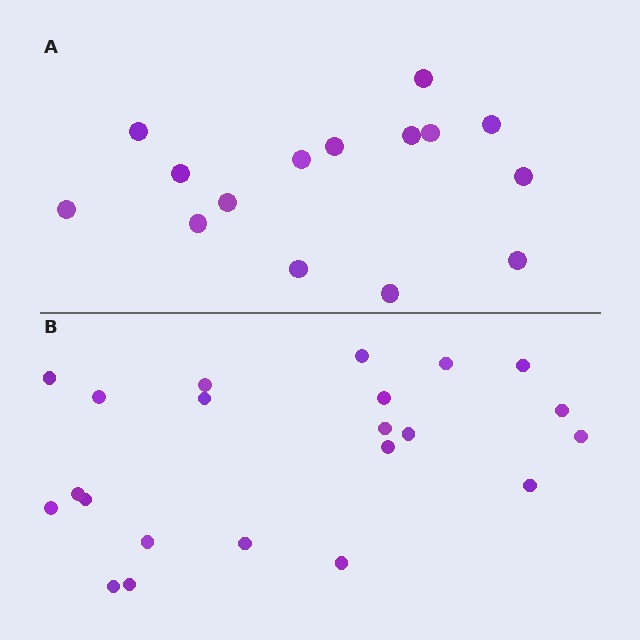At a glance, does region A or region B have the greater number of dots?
Region B (the bottom region) has more dots.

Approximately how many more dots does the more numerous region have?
Region B has roughly 8 or so more dots than region A.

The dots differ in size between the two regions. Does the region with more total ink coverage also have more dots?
No. Region A has more total ink coverage because its dots are larger, but region B actually contains more individual dots. Total area can be misleading — the number of items is what matters here.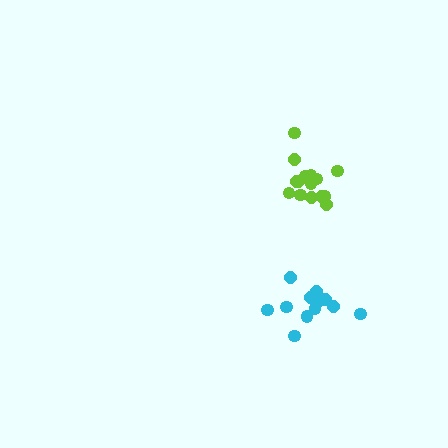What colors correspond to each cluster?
The clusters are colored: cyan, lime.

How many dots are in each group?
Group 1: 12 dots, Group 2: 15 dots (27 total).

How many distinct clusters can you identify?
There are 2 distinct clusters.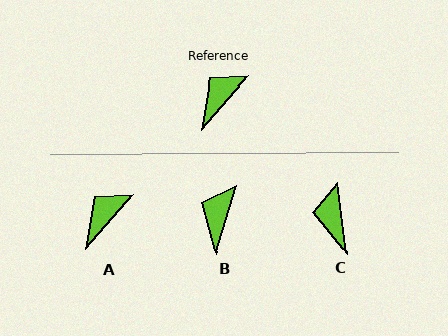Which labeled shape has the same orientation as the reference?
A.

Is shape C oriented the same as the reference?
No, it is off by about 48 degrees.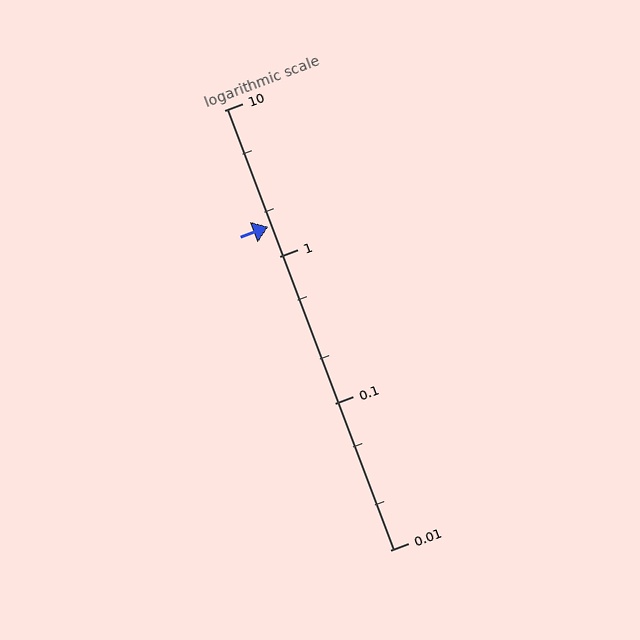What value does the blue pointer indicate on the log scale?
The pointer indicates approximately 1.6.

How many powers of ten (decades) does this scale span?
The scale spans 3 decades, from 0.01 to 10.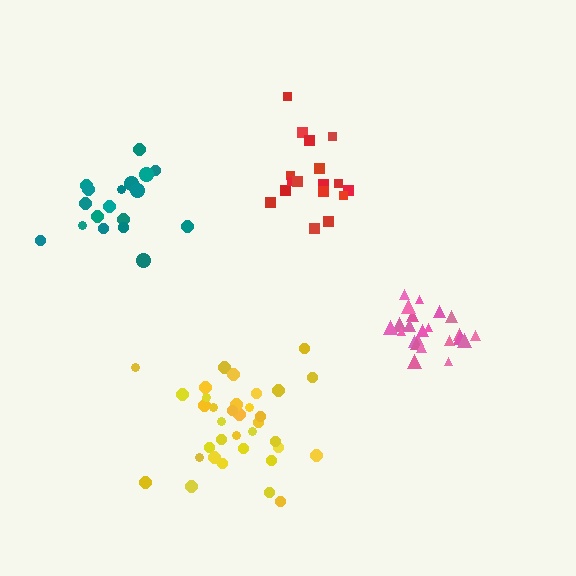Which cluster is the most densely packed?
Pink.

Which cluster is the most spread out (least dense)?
Red.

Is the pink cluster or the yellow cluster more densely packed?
Pink.